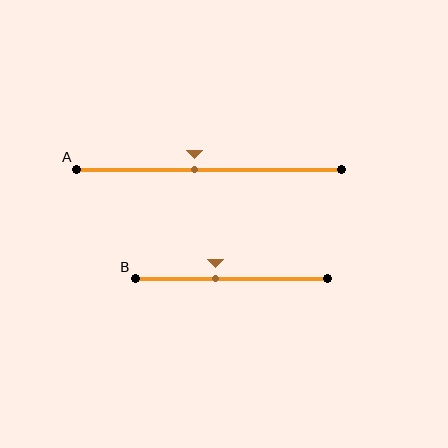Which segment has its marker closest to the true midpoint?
Segment A has its marker closest to the true midpoint.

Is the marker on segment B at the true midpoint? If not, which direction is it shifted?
No, the marker on segment B is shifted to the left by about 8% of the segment length.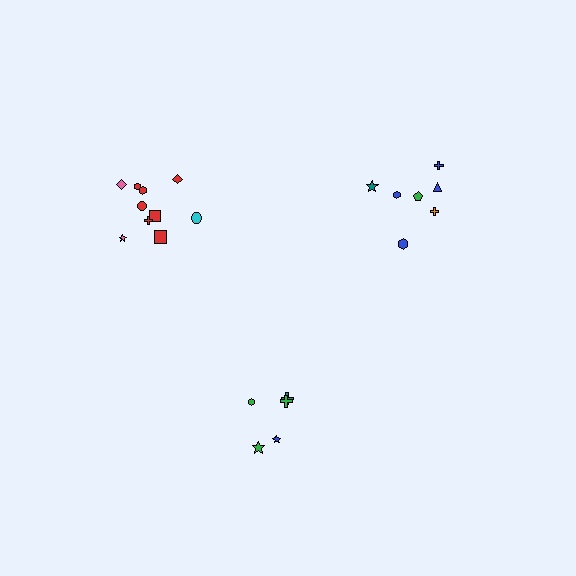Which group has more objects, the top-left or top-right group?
The top-left group.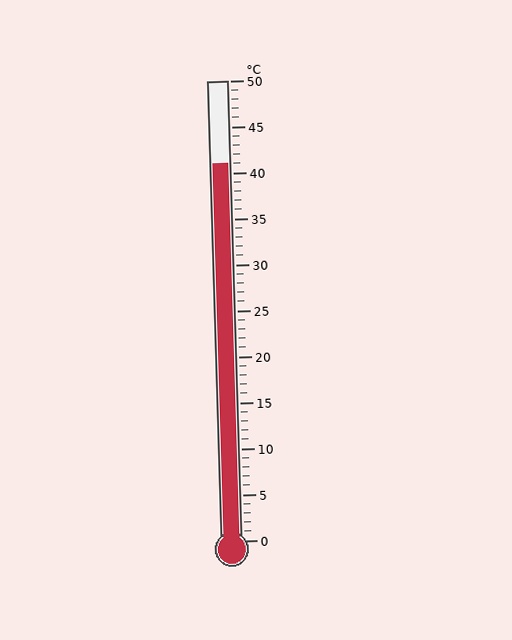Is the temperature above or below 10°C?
The temperature is above 10°C.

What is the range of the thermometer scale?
The thermometer scale ranges from 0°C to 50°C.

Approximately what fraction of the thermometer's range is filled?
The thermometer is filled to approximately 80% of its range.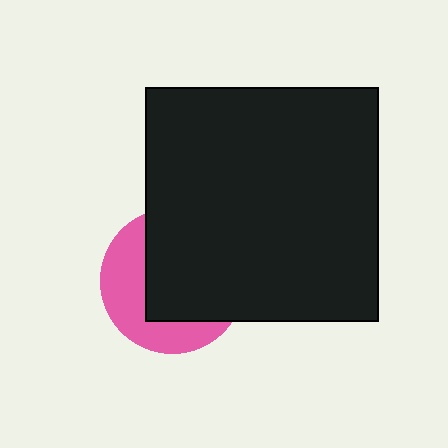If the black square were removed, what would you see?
You would see the complete pink circle.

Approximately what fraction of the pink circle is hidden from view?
Roughly 60% of the pink circle is hidden behind the black square.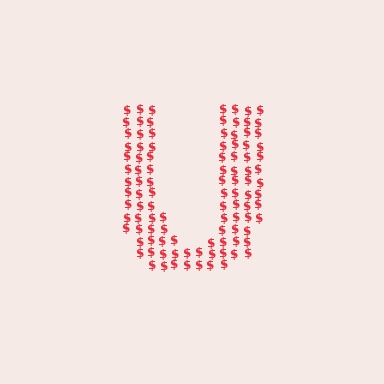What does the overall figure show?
The overall figure shows the letter U.